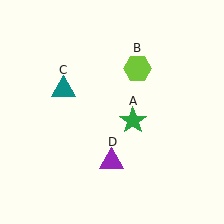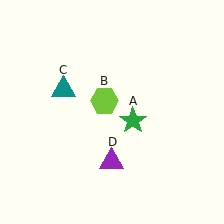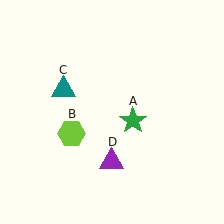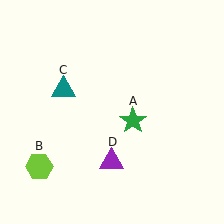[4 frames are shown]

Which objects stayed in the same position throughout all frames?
Green star (object A) and teal triangle (object C) and purple triangle (object D) remained stationary.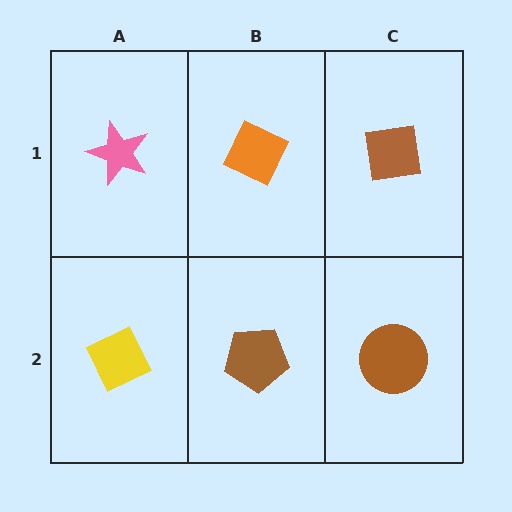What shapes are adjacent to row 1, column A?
A yellow diamond (row 2, column A), an orange diamond (row 1, column B).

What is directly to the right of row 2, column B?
A brown circle.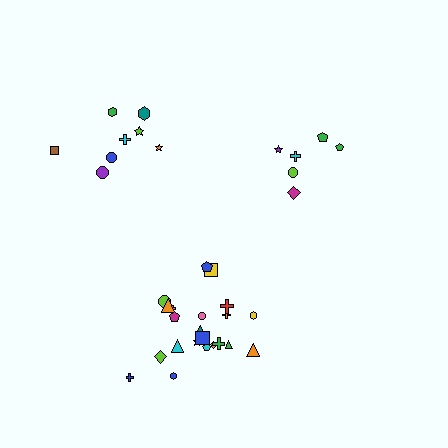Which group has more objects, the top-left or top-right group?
The top-left group.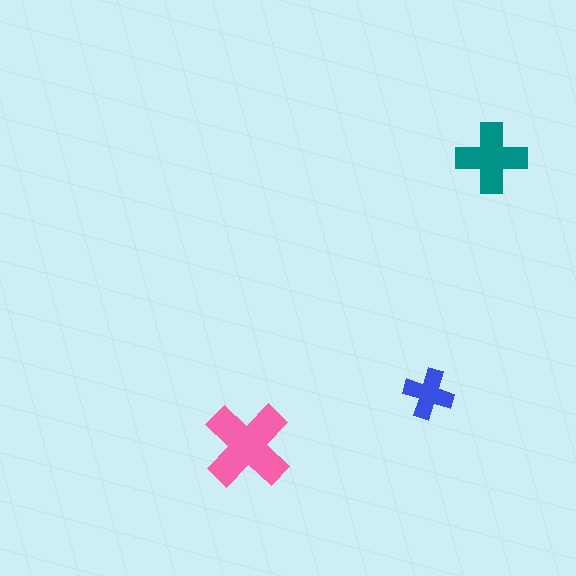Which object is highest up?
The teal cross is topmost.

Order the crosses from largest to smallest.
the pink one, the teal one, the blue one.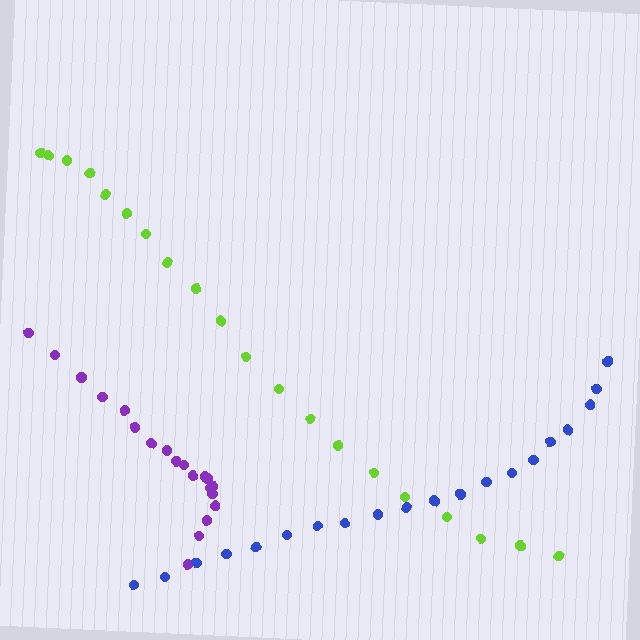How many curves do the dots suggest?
There are 3 distinct paths.